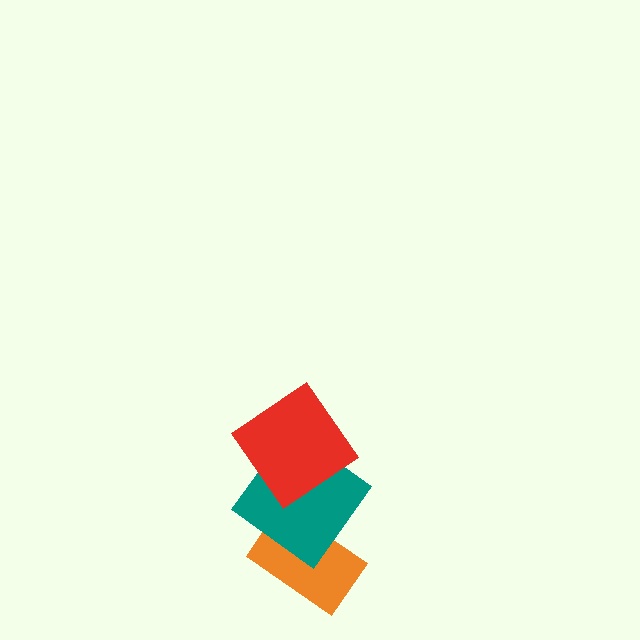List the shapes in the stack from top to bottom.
From top to bottom: the red diamond, the teal diamond, the orange rectangle.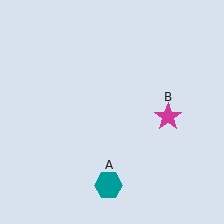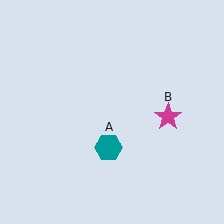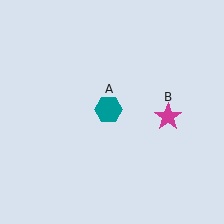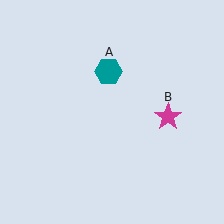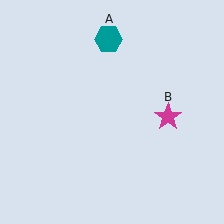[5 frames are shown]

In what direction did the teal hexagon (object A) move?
The teal hexagon (object A) moved up.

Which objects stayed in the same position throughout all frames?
Magenta star (object B) remained stationary.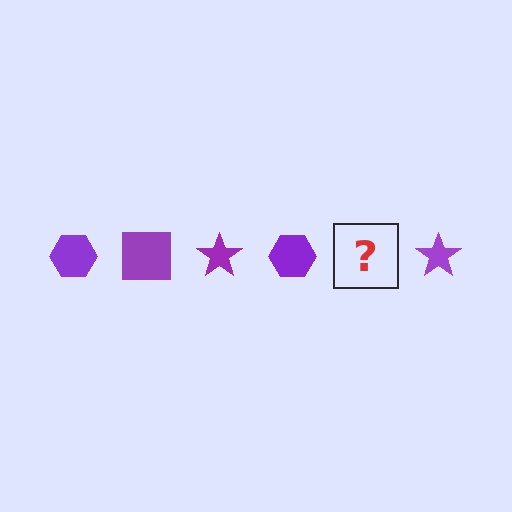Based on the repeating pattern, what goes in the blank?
The blank should be a purple square.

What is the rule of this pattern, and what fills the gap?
The rule is that the pattern cycles through hexagon, square, star shapes in purple. The gap should be filled with a purple square.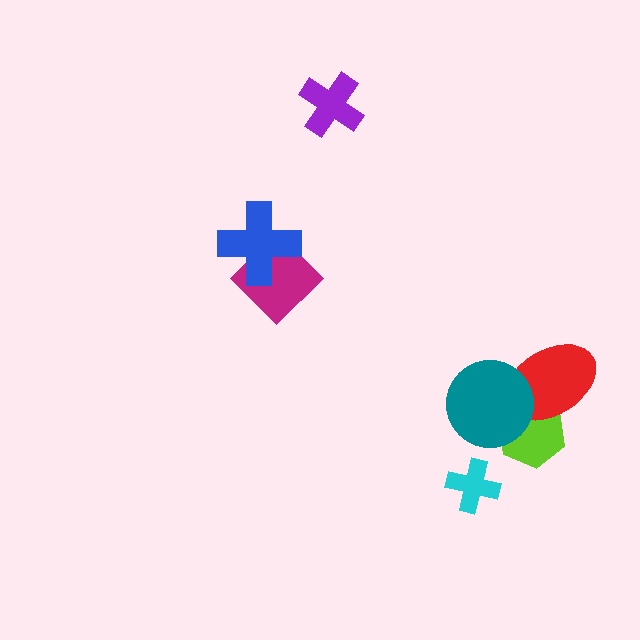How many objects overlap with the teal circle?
2 objects overlap with the teal circle.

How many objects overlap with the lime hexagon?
2 objects overlap with the lime hexagon.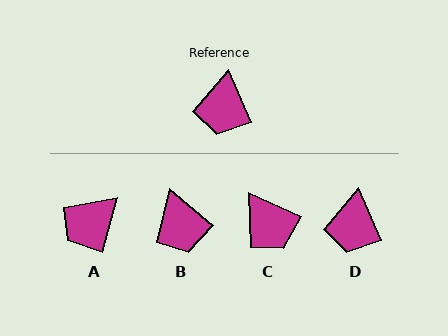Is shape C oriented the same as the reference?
No, it is off by about 42 degrees.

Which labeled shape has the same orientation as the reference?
D.